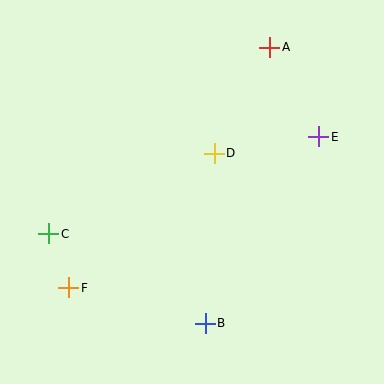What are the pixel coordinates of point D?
Point D is at (214, 153).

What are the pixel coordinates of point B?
Point B is at (205, 323).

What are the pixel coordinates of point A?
Point A is at (270, 47).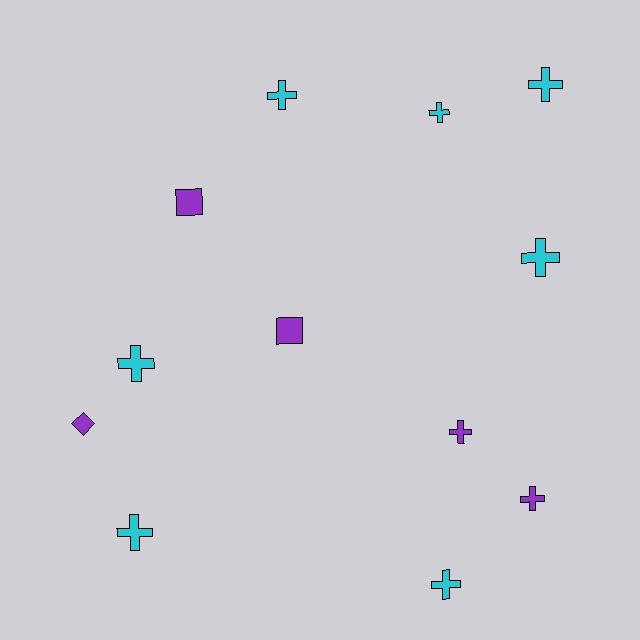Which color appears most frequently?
Cyan, with 7 objects.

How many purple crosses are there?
There are 2 purple crosses.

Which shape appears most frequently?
Cross, with 9 objects.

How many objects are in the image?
There are 12 objects.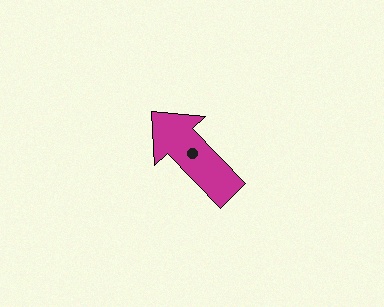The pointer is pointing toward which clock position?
Roughly 11 o'clock.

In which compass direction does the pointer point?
Northwest.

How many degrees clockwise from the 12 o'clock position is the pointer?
Approximately 316 degrees.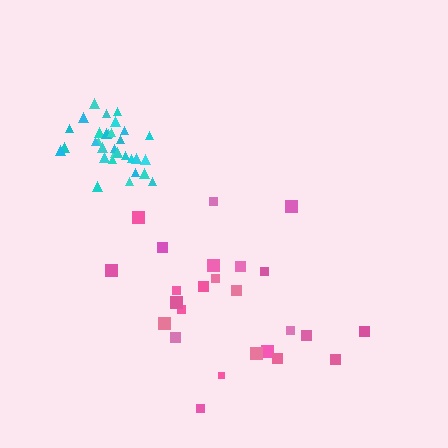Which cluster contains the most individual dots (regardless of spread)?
Cyan (33).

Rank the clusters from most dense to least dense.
cyan, pink.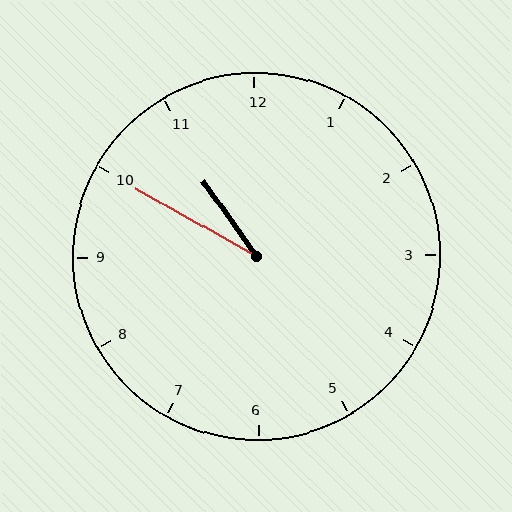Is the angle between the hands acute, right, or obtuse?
It is acute.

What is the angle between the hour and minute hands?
Approximately 25 degrees.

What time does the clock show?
10:50.